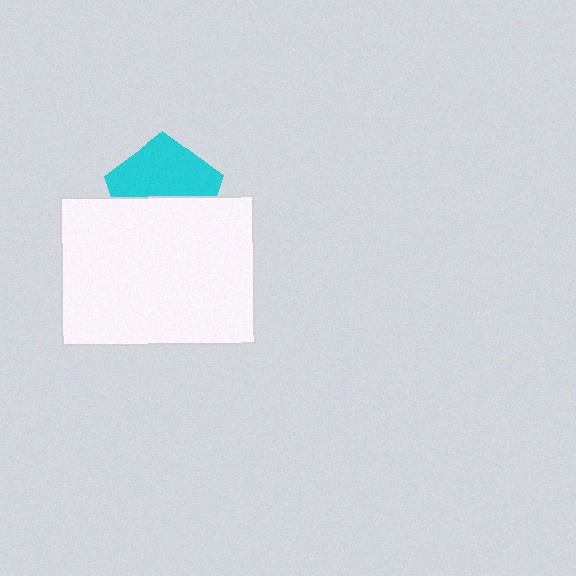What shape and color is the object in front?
The object in front is a white rectangle.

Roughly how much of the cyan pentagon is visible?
About half of it is visible (roughly 53%).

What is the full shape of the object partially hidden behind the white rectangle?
The partially hidden object is a cyan pentagon.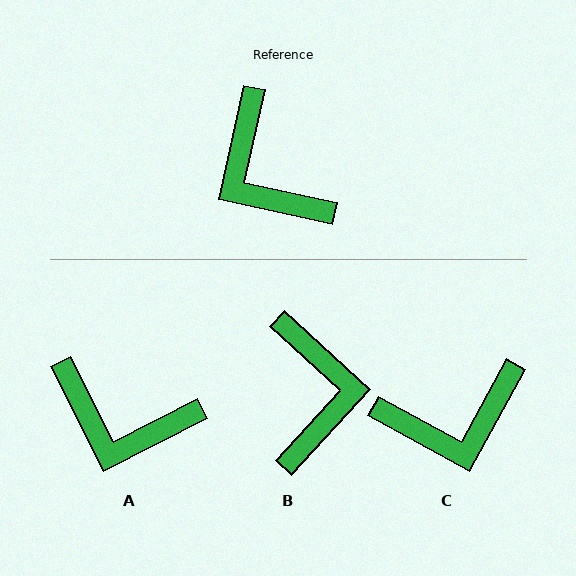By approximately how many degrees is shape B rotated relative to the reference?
Approximately 150 degrees counter-clockwise.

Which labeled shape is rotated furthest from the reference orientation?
B, about 150 degrees away.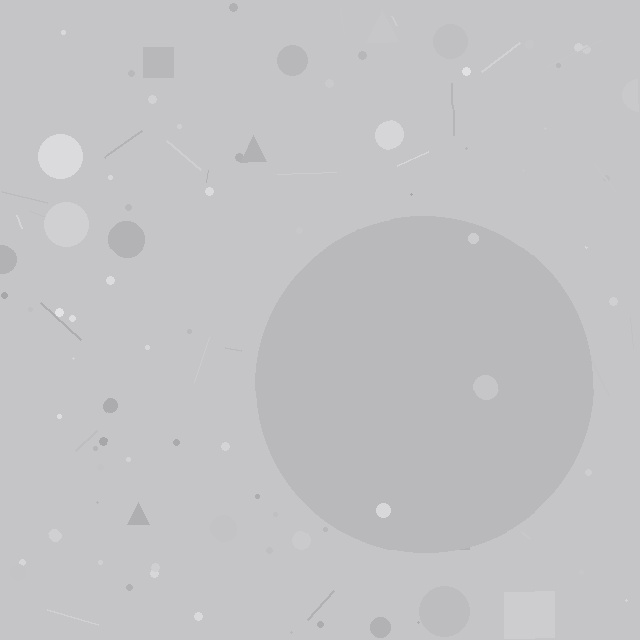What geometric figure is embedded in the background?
A circle is embedded in the background.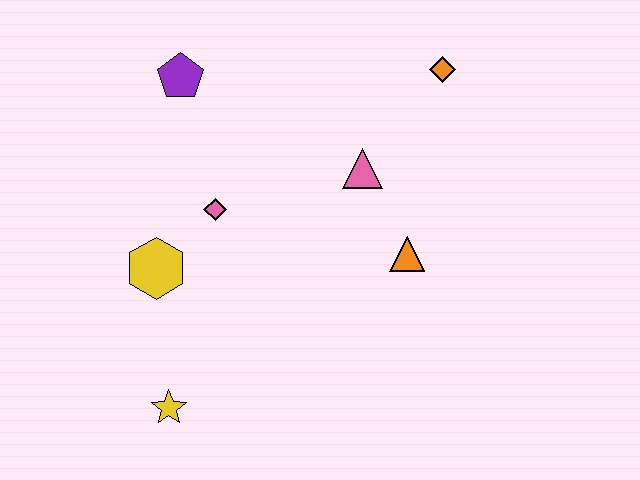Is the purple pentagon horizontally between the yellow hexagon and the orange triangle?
Yes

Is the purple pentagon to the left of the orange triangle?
Yes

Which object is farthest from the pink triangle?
The yellow star is farthest from the pink triangle.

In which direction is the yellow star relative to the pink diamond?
The yellow star is below the pink diamond.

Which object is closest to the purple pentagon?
The pink diamond is closest to the purple pentagon.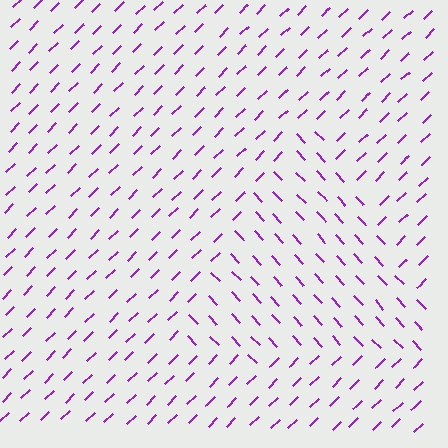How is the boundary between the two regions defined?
The boundary is defined purely by a change in line orientation (approximately 88 degrees difference). All lines are the same color and thickness.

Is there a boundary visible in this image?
Yes, there is a texture boundary formed by a change in line orientation.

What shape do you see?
I see a triangle.